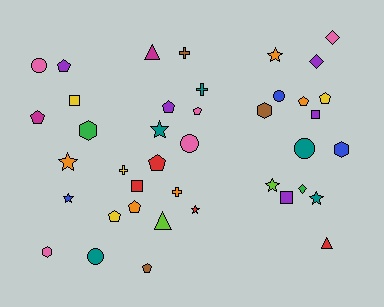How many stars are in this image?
There are 7 stars.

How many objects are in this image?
There are 40 objects.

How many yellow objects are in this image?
There are 4 yellow objects.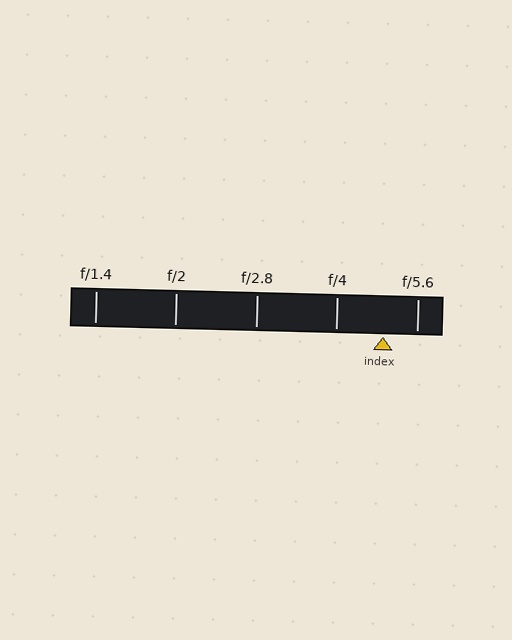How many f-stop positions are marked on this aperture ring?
There are 5 f-stop positions marked.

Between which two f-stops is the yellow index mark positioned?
The index mark is between f/4 and f/5.6.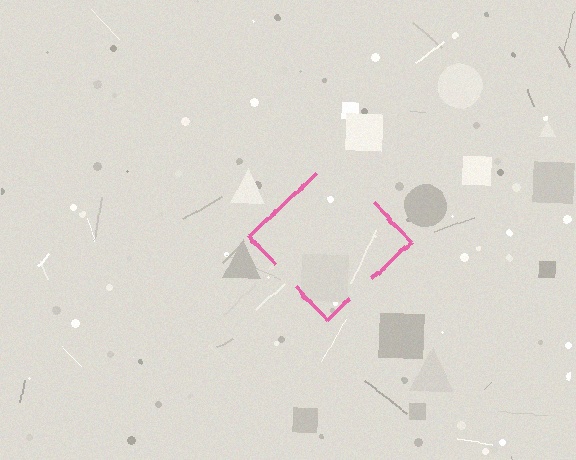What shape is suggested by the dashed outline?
The dashed outline suggests a diamond.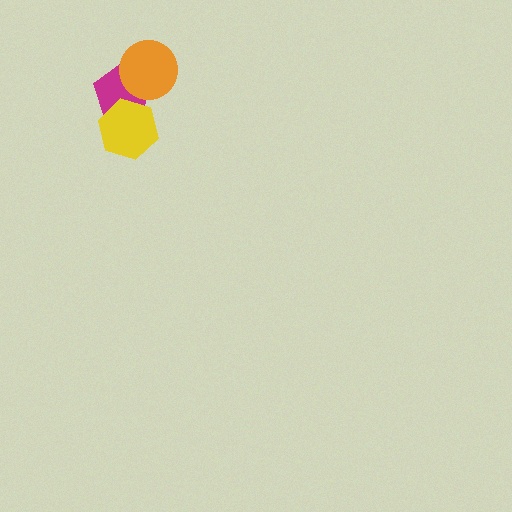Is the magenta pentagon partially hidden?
Yes, it is partially covered by another shape.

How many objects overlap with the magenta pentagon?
2 objects overlap with the magenta pentagon.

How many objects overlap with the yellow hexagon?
1 object overlaps with the yellow hexagon.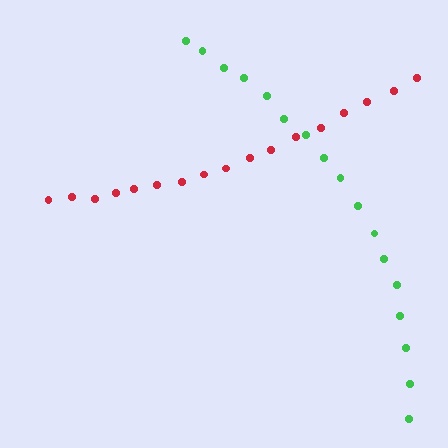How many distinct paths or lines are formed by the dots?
There are 2 distinct paths.